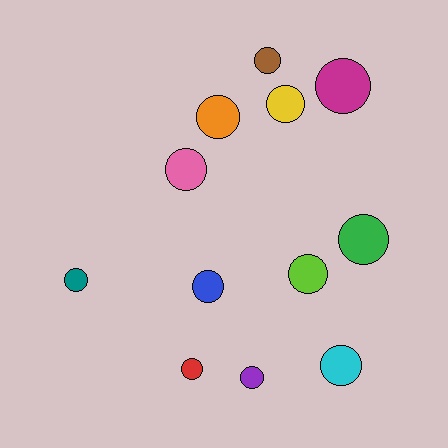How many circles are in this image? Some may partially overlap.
There are 12 circles.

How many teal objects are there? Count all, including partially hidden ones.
There is 1 teal object.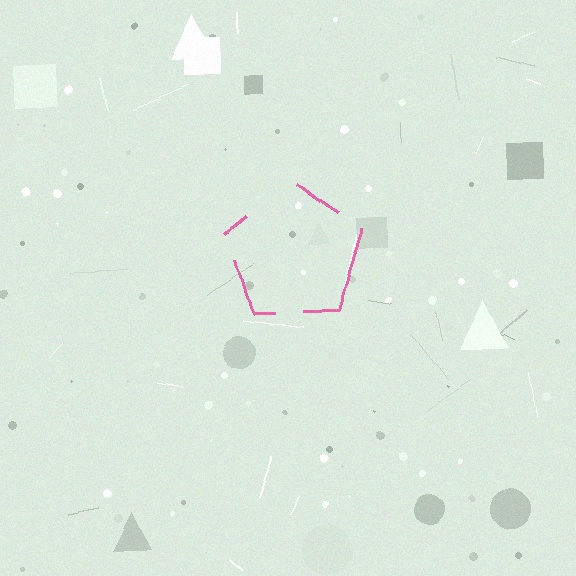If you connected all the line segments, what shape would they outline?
They would outline a pentagon.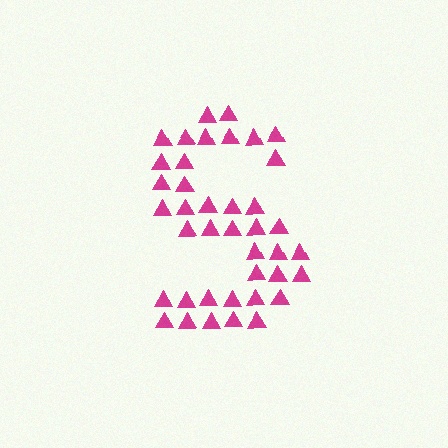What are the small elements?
The small elements are triangles.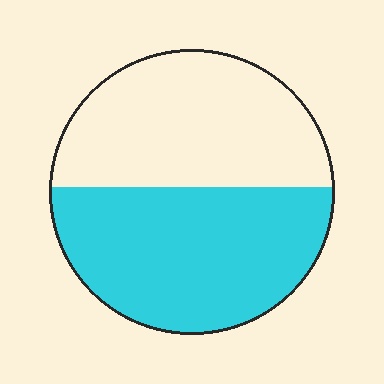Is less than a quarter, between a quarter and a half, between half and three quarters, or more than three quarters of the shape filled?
Between half and three quarters.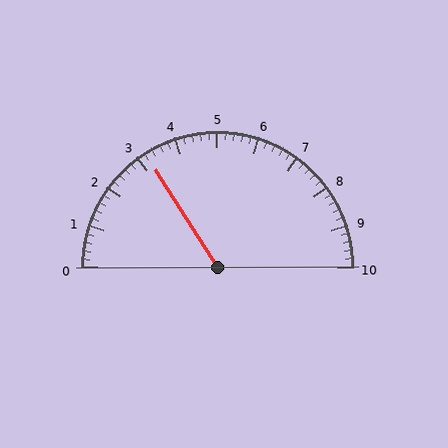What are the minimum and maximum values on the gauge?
The gauge ranges from 0 to 10.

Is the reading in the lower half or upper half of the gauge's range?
The reading is in the lower half of the range (0 to 10).